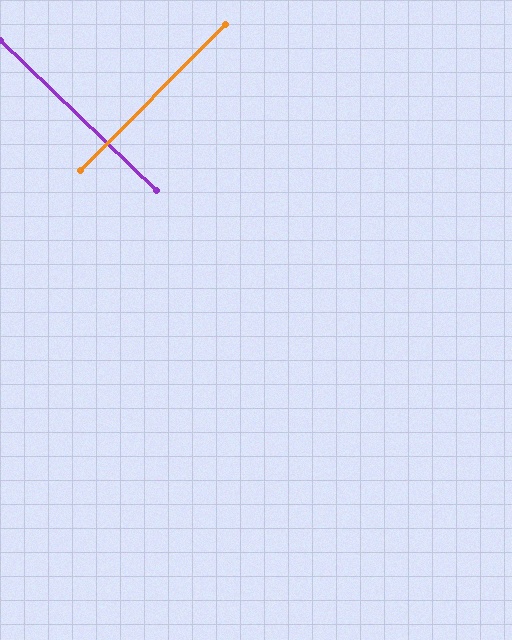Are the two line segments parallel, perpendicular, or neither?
Perpendicular — they meet at approximately 89°.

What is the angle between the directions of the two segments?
Approximately 89 degrees.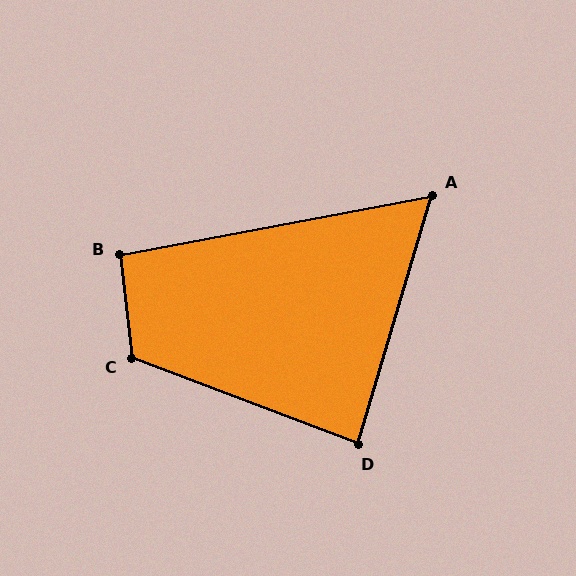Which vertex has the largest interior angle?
C, at approximately 117 degrees.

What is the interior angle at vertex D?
Approximately 86 degrees (approximately right).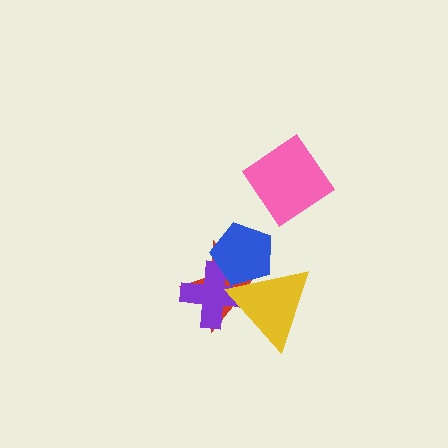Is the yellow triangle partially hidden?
No, no other shape covers it.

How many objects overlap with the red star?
3 objects overlap with the red star.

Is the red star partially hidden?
Yes, it is partially covered by another shape.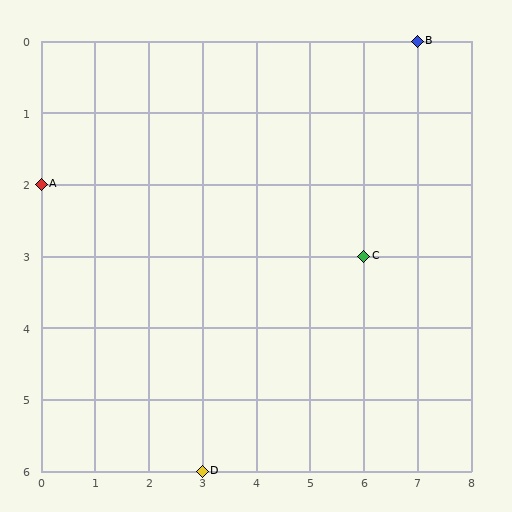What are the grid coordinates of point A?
Point A is at grid coordinates (0, 2).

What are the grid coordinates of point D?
Point D is at grid coordinates (3, 6).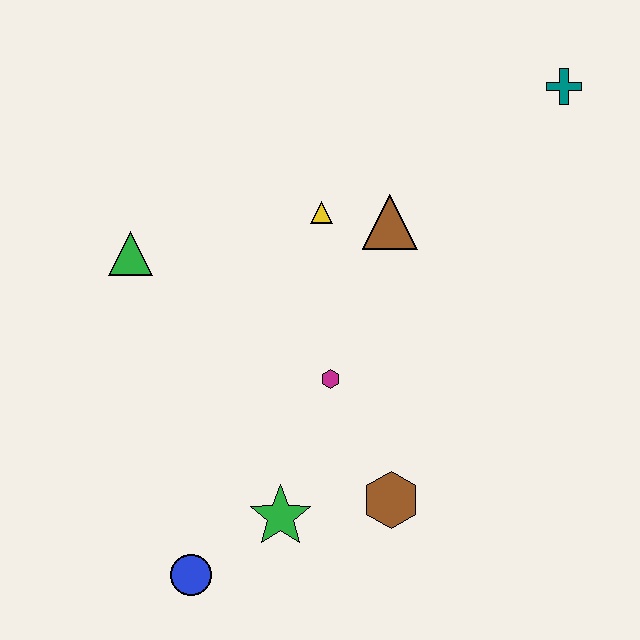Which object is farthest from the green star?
The teal cross is farthest from the green star.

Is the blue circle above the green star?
No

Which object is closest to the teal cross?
The brown triangle is closest to the teal cross.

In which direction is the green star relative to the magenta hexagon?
The green star is below the magenta hexagon.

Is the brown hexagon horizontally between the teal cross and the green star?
Yes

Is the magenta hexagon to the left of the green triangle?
No